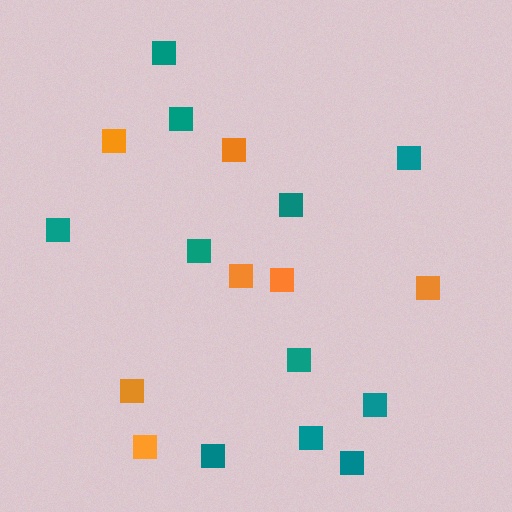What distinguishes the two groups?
There are 2 groups: one group of teal squares (11) and one group of orange squares (7).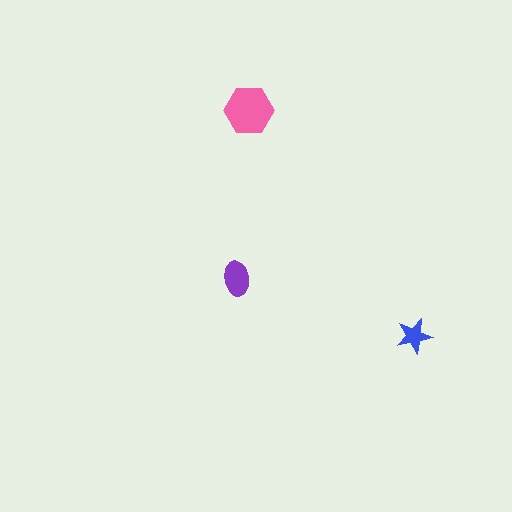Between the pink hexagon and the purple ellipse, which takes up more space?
The pink hexagon.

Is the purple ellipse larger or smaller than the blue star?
Larger.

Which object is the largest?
The pink hexagon.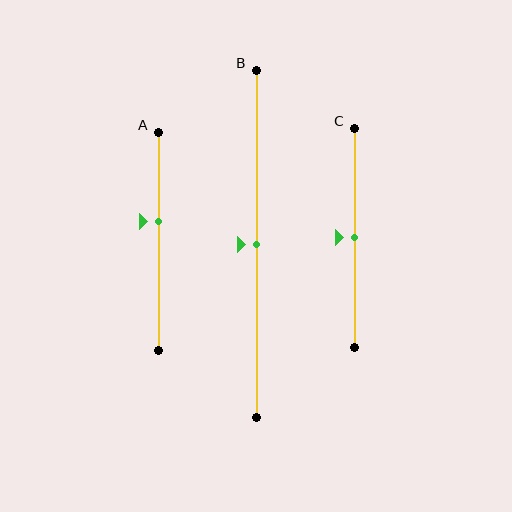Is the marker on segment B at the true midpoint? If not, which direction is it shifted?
Yes, the marker on segment B is at the true midpoint.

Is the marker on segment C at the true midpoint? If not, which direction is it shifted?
Yes, the marker on segment C is at the true midpoint.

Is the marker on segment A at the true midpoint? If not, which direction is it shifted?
No, the marker on segment A is shifted upward by about 9% of the segment length.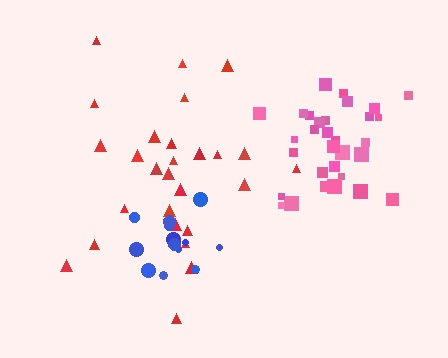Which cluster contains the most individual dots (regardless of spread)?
Pink (32).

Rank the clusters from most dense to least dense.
pink, blue, red.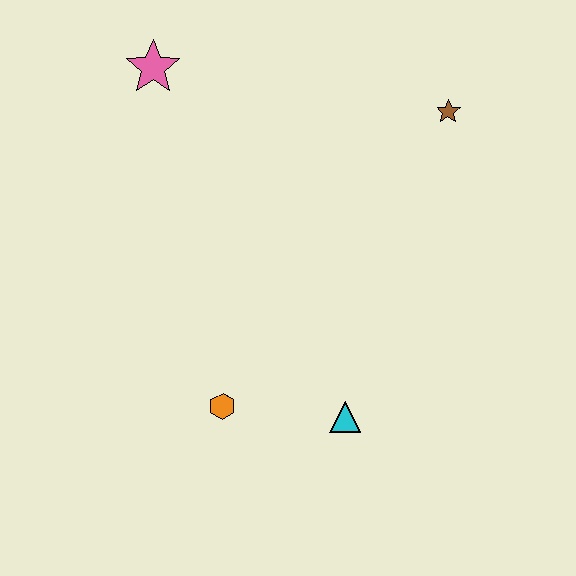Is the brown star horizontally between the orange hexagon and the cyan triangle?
No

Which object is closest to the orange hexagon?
The cyan triangle is closest to the orange hexagon.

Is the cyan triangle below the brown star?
Yes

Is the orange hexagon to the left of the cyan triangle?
Yes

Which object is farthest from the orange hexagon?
The brown star is farthest from the orange hexagon.